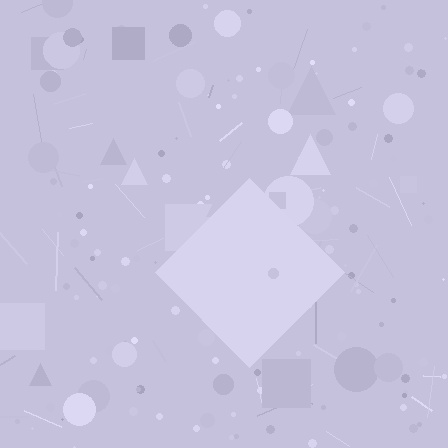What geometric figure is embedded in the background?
A diamond is embedded in the background.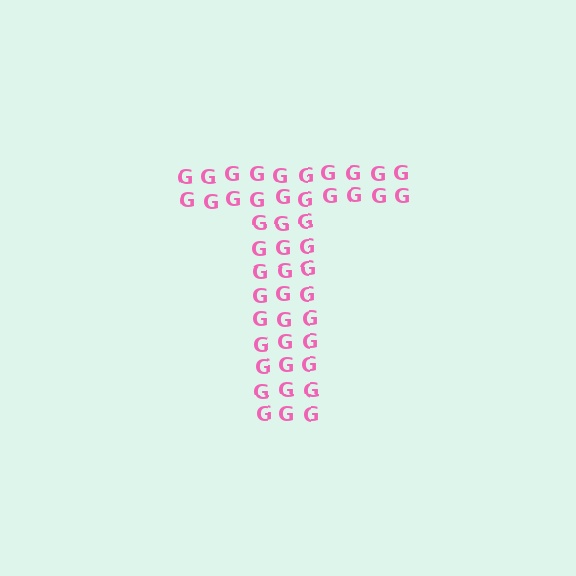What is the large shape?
The large shape is the letter T.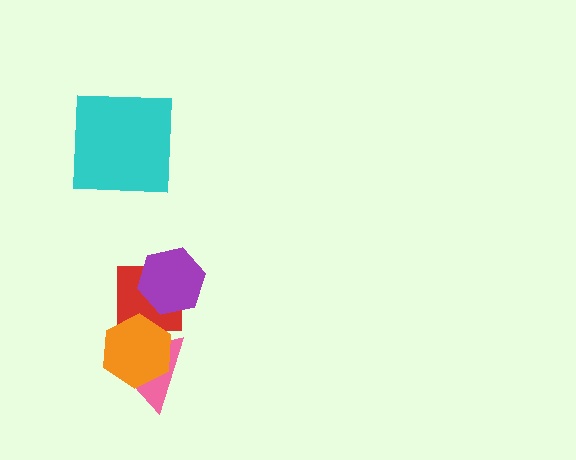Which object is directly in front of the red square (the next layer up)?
The purple hexagon is directly in front of the red square.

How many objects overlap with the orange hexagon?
2 objects overlap with the orange hexagon.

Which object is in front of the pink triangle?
The orange hexagon is in front of the pink triangle.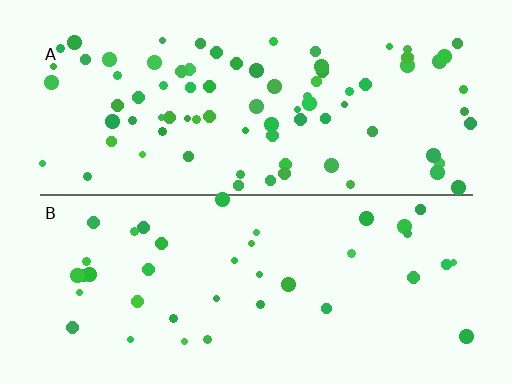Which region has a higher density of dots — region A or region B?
A (the top).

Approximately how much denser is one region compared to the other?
Approximately 2.1× — region A over region B.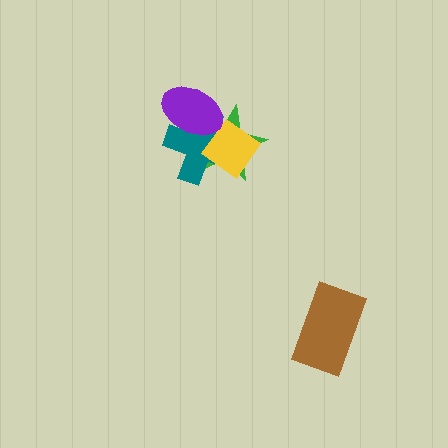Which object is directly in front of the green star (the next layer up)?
The teal cross is directly in front of the green star.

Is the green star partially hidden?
Yes, it is partially covered by another shape.